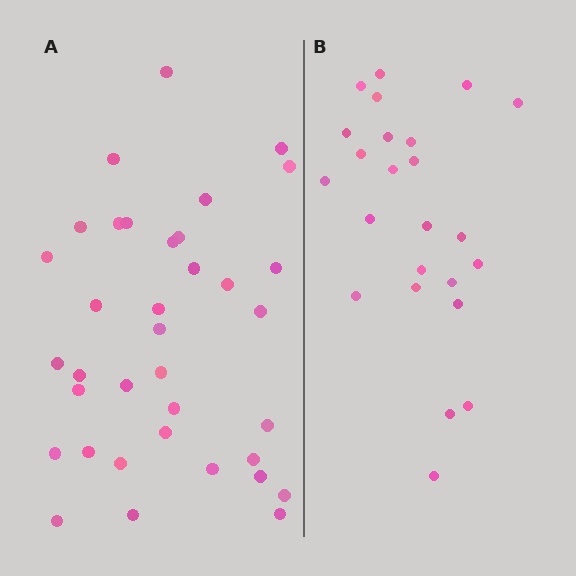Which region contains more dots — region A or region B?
Region A (the left region) has more dots.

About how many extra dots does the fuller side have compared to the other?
Region A has roughly 12 or so more dots than region B.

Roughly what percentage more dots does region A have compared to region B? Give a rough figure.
About 50% more.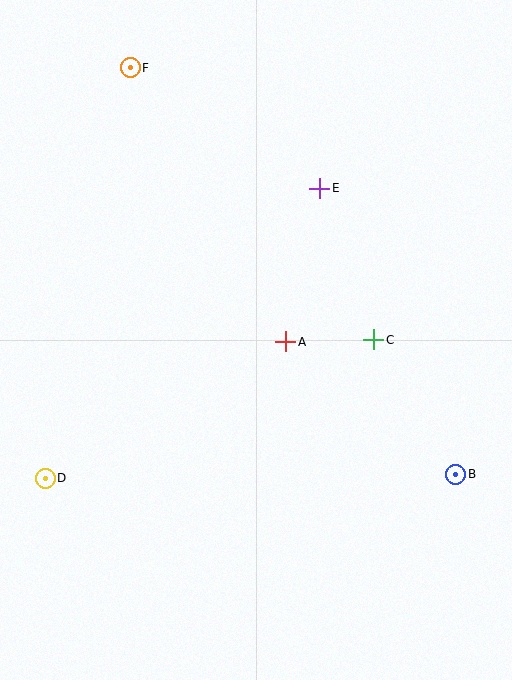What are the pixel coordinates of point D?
Point D is at (45, 478).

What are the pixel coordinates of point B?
Point B is at (456, 475).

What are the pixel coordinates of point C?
Point C is at (374, 340).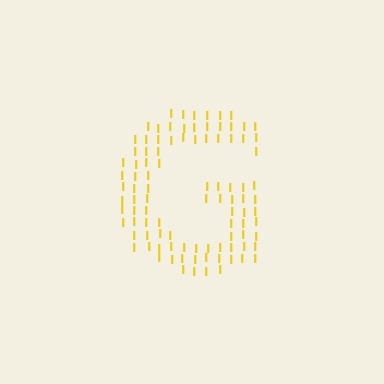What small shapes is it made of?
It is made of small letter I's.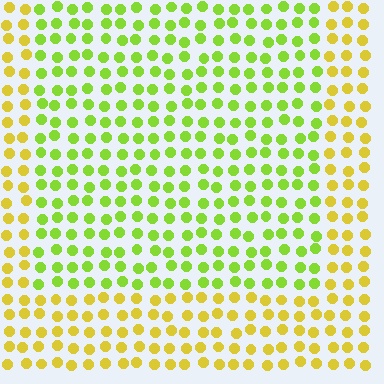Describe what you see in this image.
The image is filled with small yellow elements in a uniform arrangement. A rectangle-shaped region is visible where the elements are tinted to a slightly different hue, forming a subtle color boundary.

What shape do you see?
I see a rectangle.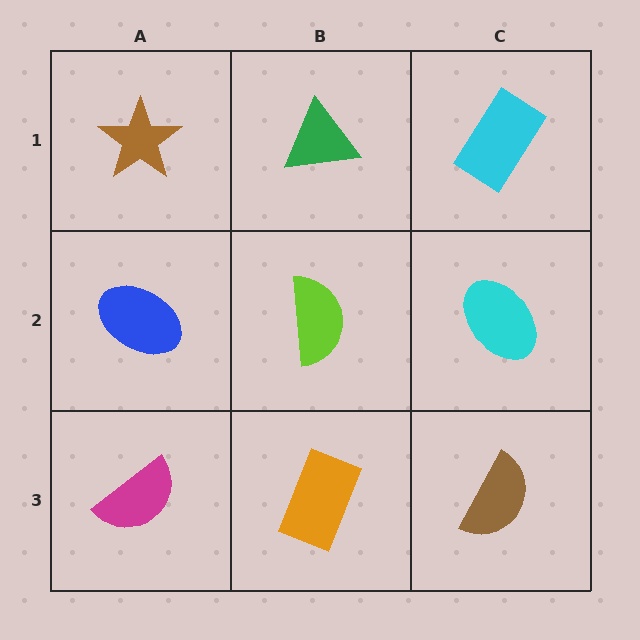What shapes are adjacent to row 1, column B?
A lime semicircle (row 2, column B), a brown star (row 1, column A), a cyan rectangle (row 1, column C).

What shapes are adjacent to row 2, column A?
A brown star (row 1, column A), a magenta semicircle (row 3, column A), a lime semicircle (row 2, column B).